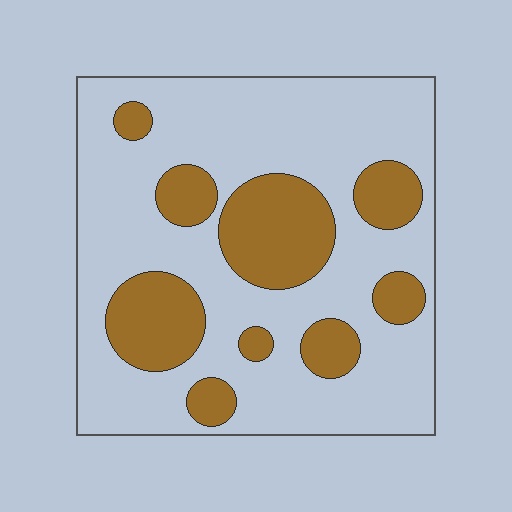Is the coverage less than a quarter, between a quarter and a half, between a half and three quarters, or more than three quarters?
Between a quarter and a half.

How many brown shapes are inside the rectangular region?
9.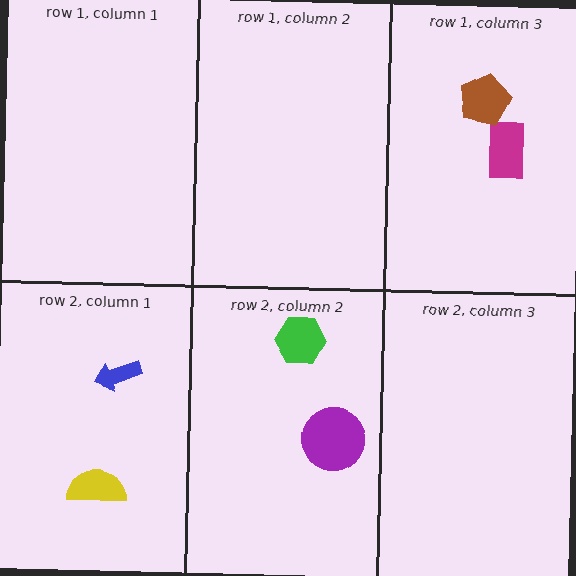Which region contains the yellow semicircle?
The row 2, column 1 region.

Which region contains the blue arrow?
The row 2, column 1 region.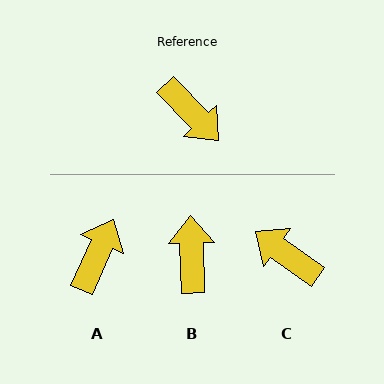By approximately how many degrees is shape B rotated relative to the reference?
Approximately 139 degrees counter-clockwise.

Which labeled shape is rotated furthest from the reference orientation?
C, about 169 degrees away.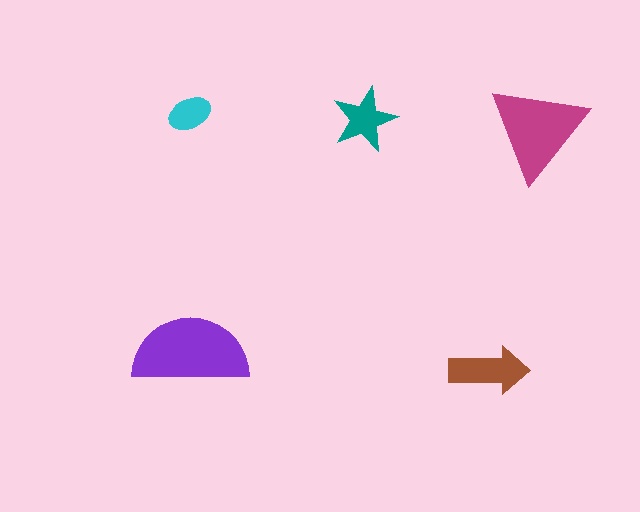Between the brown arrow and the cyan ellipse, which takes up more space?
The brown arrow.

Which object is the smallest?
The cyan ellipse.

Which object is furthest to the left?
The cyan ellipse is leftmost.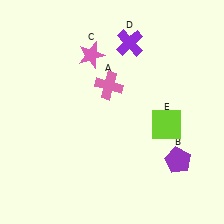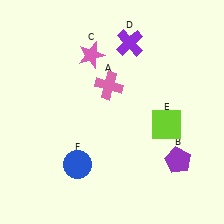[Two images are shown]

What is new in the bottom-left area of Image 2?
A blue circle (F) was added in the bottom-left area of Image 2.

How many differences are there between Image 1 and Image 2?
There is 1 difference between the two images.